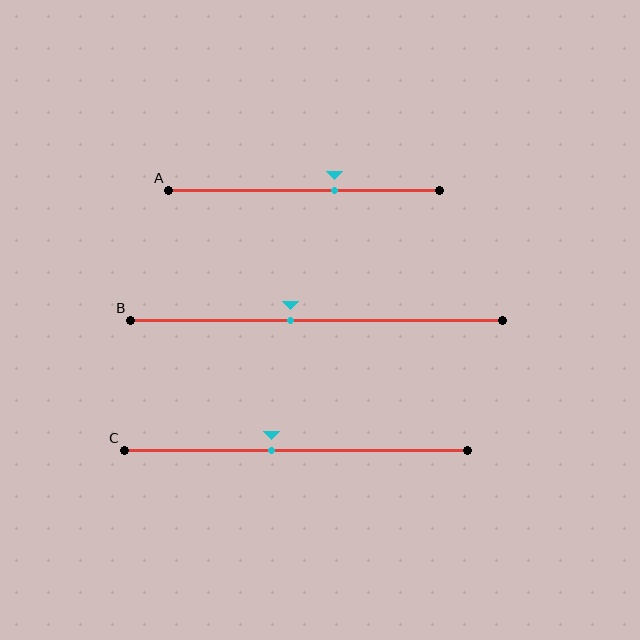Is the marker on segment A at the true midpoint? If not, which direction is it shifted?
No, the marker on segment A is shifted to the right by about 11% of the segment length.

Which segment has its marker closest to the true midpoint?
Segment B has its marker closest to the true midpoint.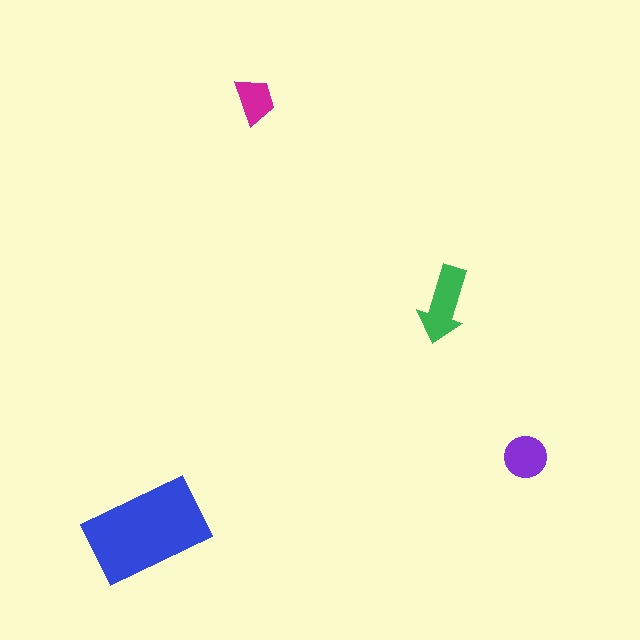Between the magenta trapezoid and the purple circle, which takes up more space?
The purple circle.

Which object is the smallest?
The magenta trapezoid.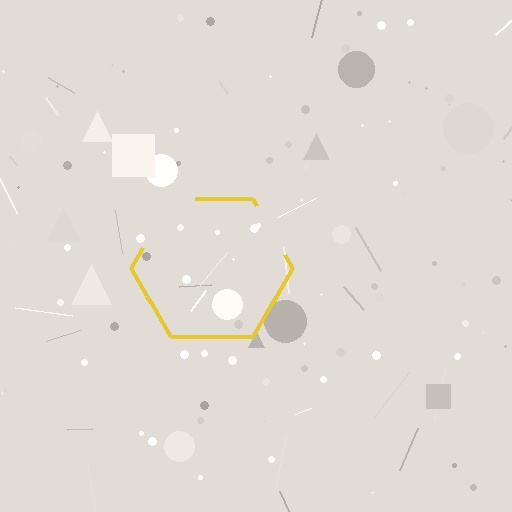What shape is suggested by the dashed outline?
The dashed outline suggests a hexagon.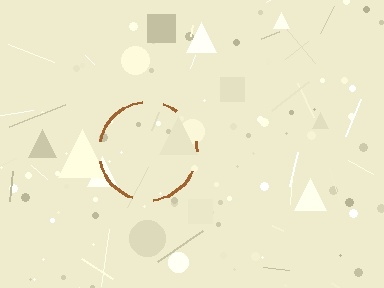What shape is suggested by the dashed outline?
The dashed outline suggests a circle.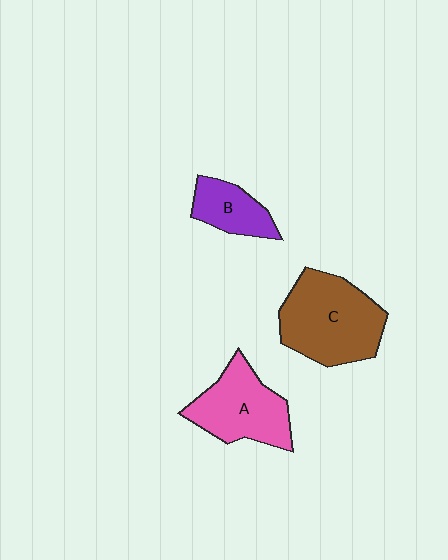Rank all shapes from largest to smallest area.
From largest to smallest: C (brown), A (pink), B (purple).